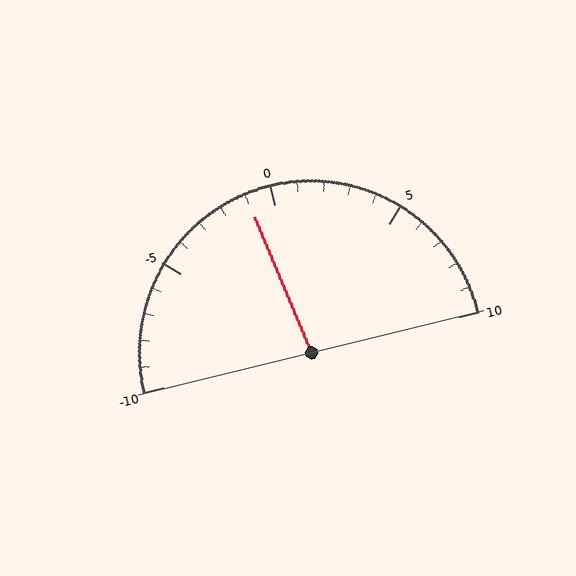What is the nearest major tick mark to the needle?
The nearest major tick mark is 0.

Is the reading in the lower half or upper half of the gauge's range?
The reading is in the lower half of the range (-10 to 10).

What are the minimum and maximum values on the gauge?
The gauge ranges from -10 to 10.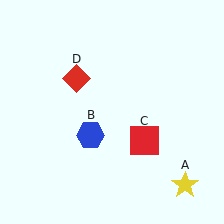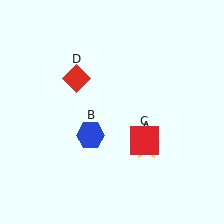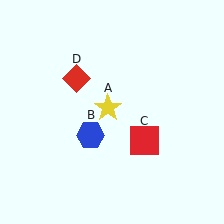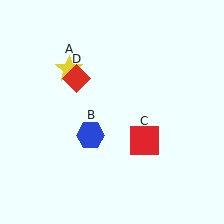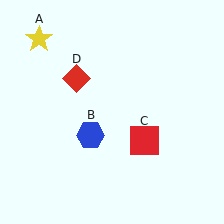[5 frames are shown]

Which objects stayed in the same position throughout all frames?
Blue hexagon (object B) and red square (object C) and red diamond (object D) remained stationary.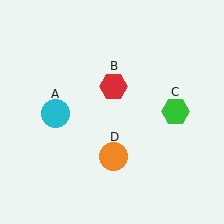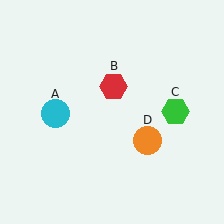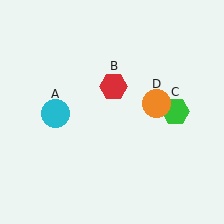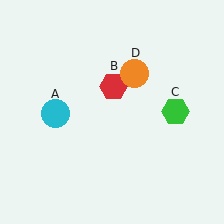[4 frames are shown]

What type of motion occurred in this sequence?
The orange circle (object D) rotated counterclockwise around the center of the scene.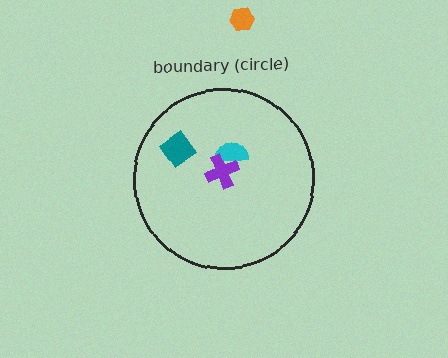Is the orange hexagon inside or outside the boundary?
Outside.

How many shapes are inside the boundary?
3 inside, 1 outside.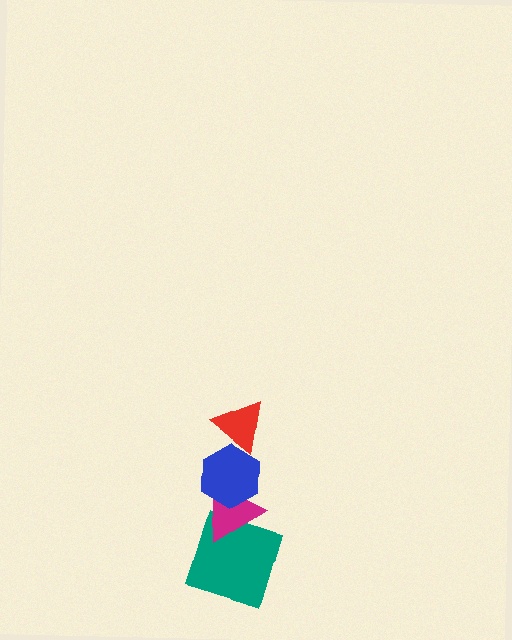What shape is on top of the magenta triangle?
The blue hexagon is on top of the magenta triangle.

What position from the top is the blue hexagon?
The blue hexagon is 2nd from the top.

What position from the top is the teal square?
The teal square is 4th from the top.